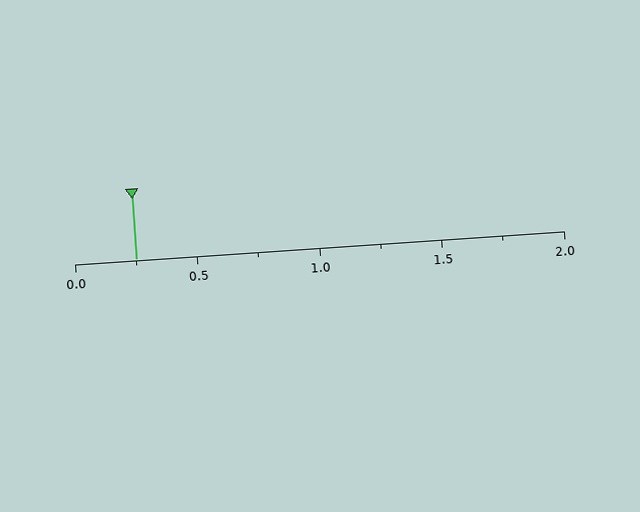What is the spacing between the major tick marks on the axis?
The major ticks are spaced 0.5 apart.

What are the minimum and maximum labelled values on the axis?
The axis runs from 0.0 to 2.0.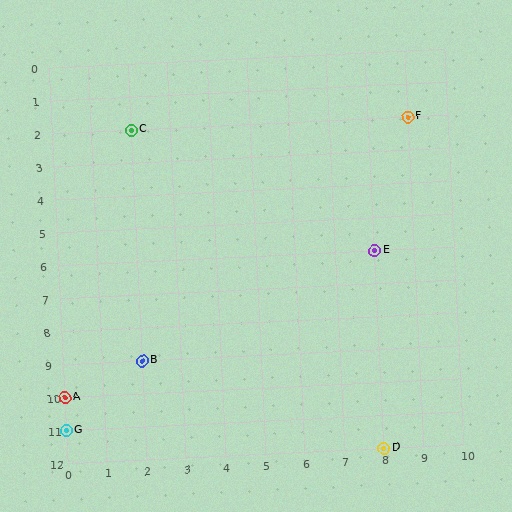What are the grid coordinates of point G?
Point G is at grid coordinates (0, 11).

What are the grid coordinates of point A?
Point A is at grid coordinates (0, 10).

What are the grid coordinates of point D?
Point D is at grid coordinates (8, 12).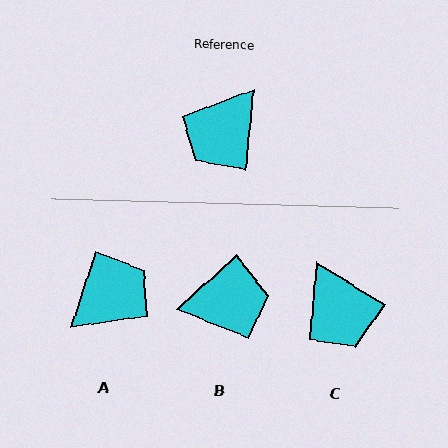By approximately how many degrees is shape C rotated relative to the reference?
Approximately 64 degrees counter-clockwise.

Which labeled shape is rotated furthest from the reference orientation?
A, about 168 degrees away.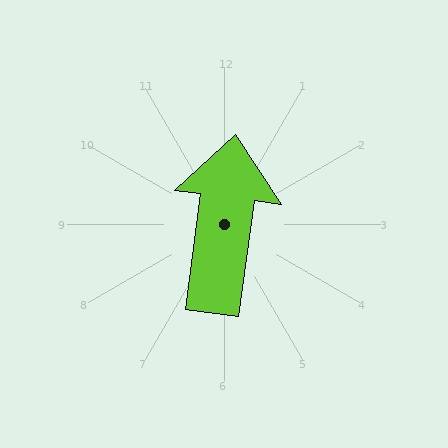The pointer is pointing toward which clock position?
Roughly 12 o'clock.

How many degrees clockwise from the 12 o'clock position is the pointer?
Approximately 8 degrees.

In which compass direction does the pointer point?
North.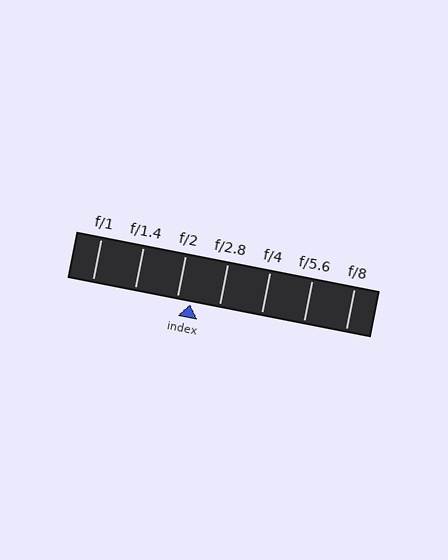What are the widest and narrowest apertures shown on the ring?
The widest aperture shown is f/1 and the narrowest is f/8.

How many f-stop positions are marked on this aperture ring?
There are 7 f-stop positions marked.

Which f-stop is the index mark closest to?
The index mark is closest to f/2.